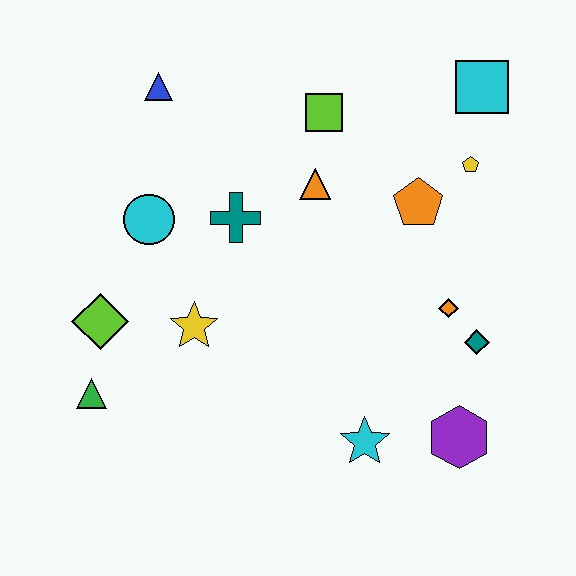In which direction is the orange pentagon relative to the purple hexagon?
The orange pentagon is above the purple hexagon.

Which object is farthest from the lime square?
The green triangle is farthest from the lime square.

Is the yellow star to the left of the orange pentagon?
Yes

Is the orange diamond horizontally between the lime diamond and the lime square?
No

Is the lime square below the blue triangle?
Yes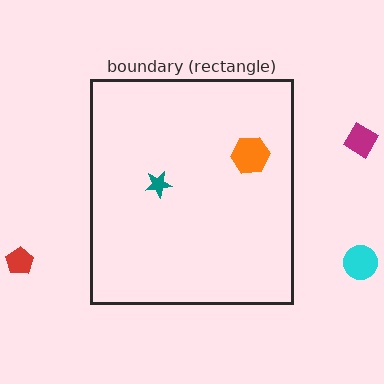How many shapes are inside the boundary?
2 inside, 3 outside.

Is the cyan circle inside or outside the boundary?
Outside.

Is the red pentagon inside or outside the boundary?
Outside.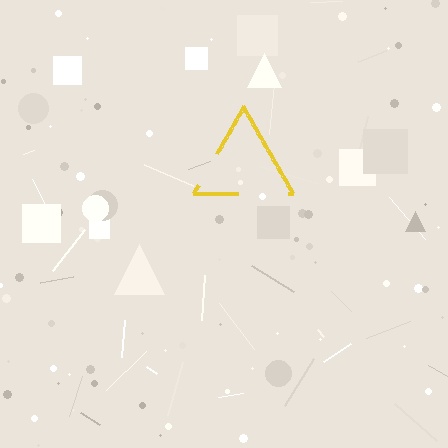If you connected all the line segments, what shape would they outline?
They would outline a triangle.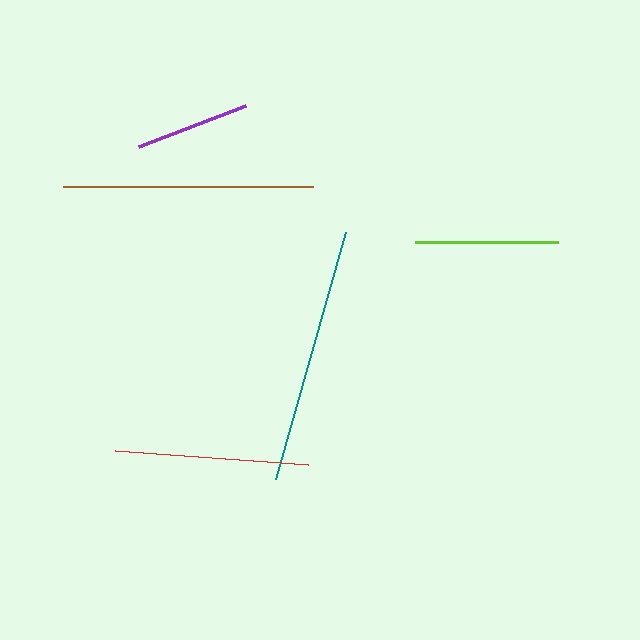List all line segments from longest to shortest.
From longest to shortest: teal, brown, red, lime, purple.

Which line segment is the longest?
The teal line is the longest at approximately 257 pixels.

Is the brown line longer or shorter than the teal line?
The teal line is longer than the brown line.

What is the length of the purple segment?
The purple segment is approximately 114 pixels long.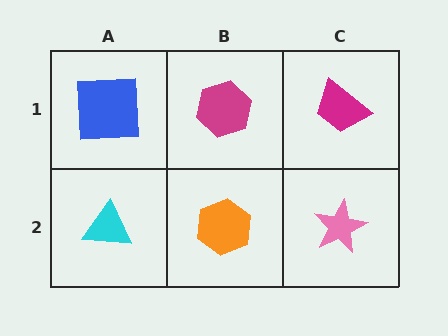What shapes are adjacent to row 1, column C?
A pink star (row 2, column C), a magenta hexagon (row 1, column B).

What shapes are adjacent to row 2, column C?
A magenta trapezoid (row 1, column C), an orange hexagon (row 2, column B).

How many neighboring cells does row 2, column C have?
2.